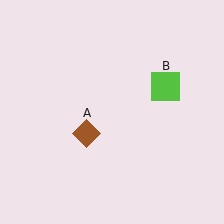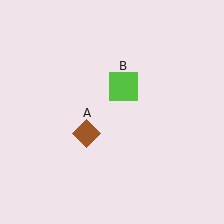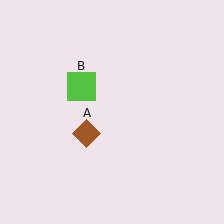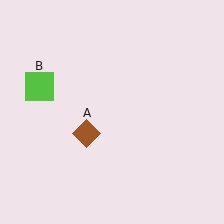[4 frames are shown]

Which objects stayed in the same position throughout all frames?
Brown diamond (object A) remained stationary.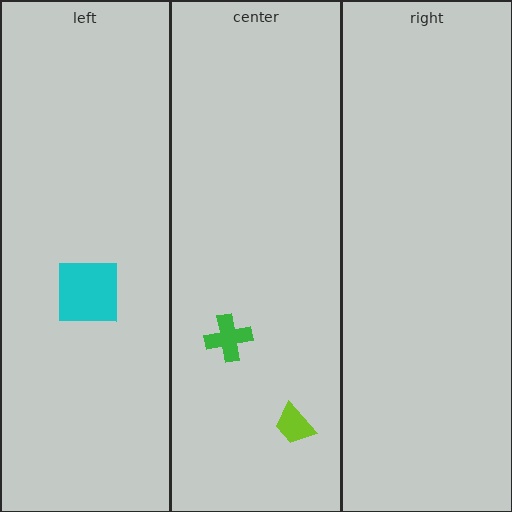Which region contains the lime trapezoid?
The center region.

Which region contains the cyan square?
The left region.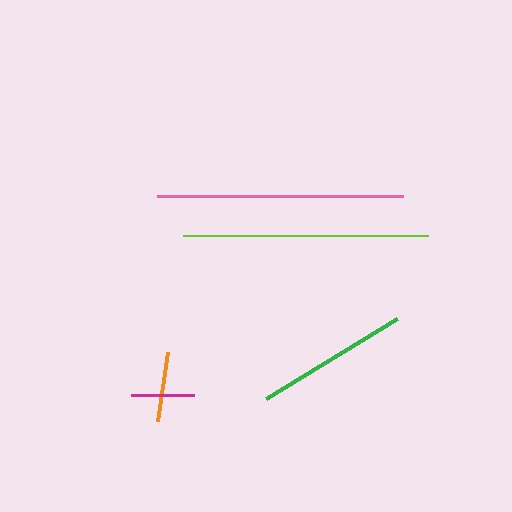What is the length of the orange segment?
The orange segment is approximately 70 pixels long.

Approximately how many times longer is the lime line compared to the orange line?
The lime line is approximately 3.5 times the length of the orange line.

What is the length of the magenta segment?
The magenta segment is approximately 63 pixels long.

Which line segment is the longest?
The pink line is the longest at approximately 245 pixels.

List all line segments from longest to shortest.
From longest to shortest: pink, lime, green, orange, magenta.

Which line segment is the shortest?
The magenta line is the shortest at approximately 63 pixels.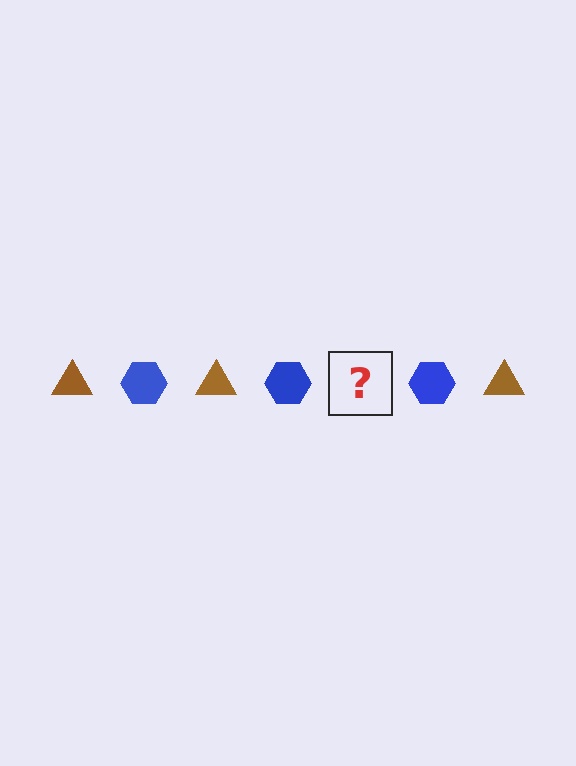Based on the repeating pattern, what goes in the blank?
The blank should be a brown triangle.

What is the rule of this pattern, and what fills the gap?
The rule is that the pattern alternates between brown triangle and blue hexagon. The gap should be filled with a brown triangle.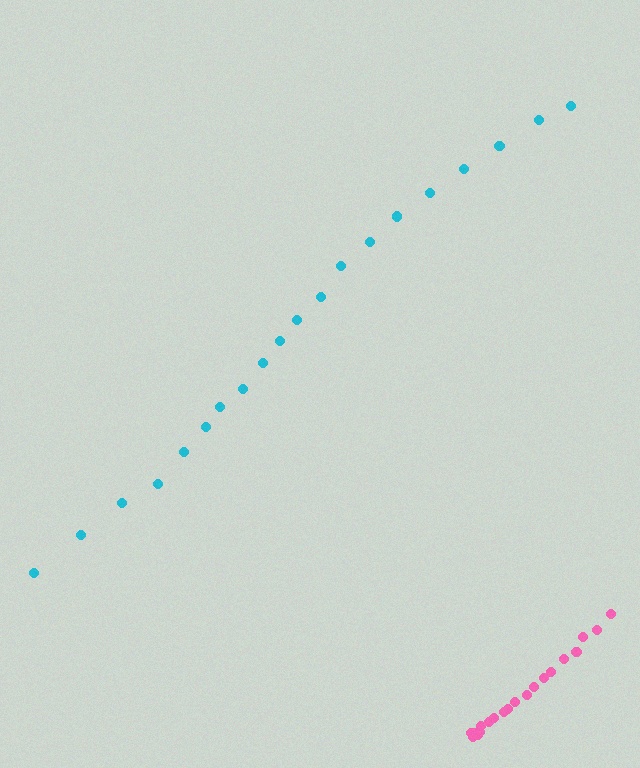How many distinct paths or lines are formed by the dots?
There are 2 distinct paths.